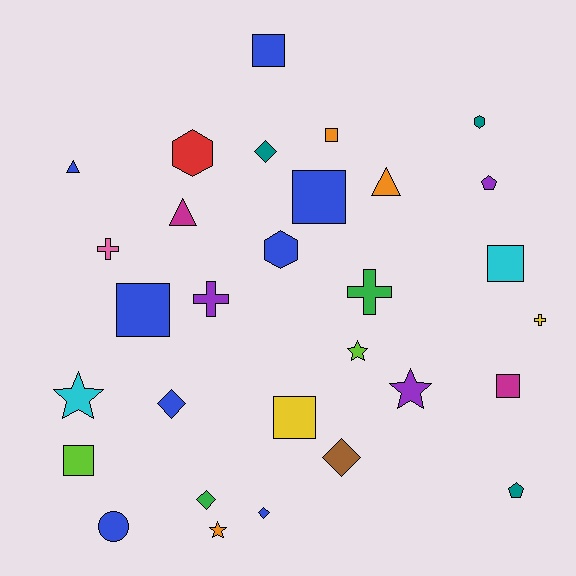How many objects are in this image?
There are 30 objects.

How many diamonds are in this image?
There are 5 diamonds.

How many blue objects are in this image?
There are 8 blue objects.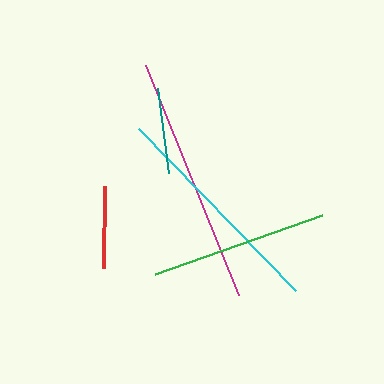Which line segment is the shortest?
The red line is the shortest at approximately 82 pixels.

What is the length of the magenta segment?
The magenta segment is approximately 248 pixels long.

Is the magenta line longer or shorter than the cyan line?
The magenta line is longer than the cyan line.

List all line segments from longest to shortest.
From longest to shortest: magenta, cyan, green, teal, red.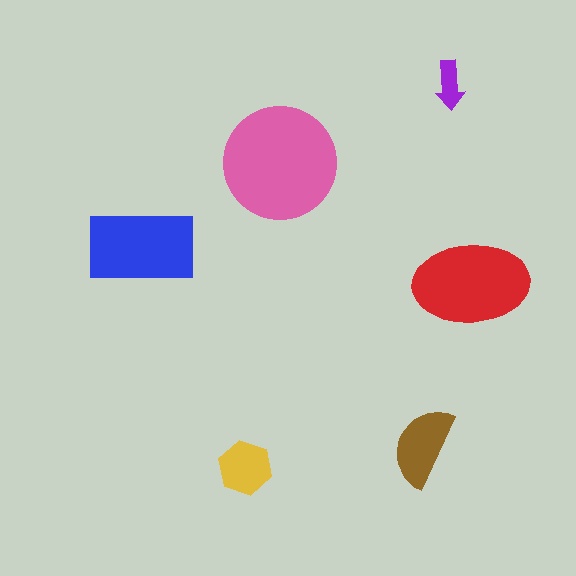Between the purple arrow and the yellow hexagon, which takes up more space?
The yellow hexagon.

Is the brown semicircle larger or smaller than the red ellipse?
Smaller.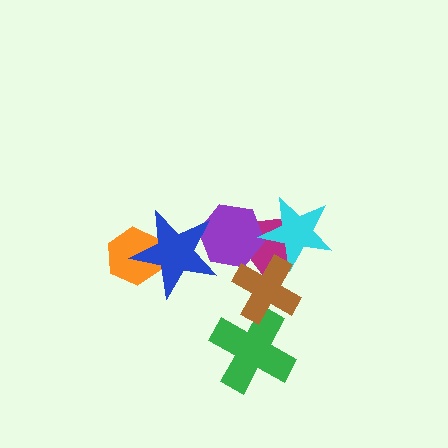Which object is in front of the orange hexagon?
The blue star is in front of the orange hexagon.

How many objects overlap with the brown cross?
3 objects overlap with the brown cross.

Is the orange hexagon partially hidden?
Yes, it is partially covered by another shape.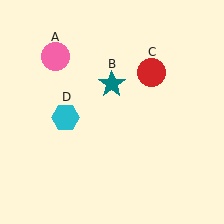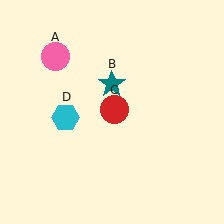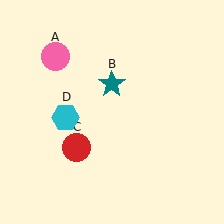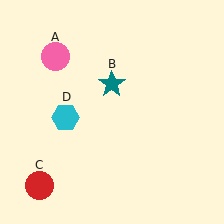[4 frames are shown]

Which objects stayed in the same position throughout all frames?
Pink circle (object A) and teal star (object B) and cyan hexagon (object D) remained stationary.